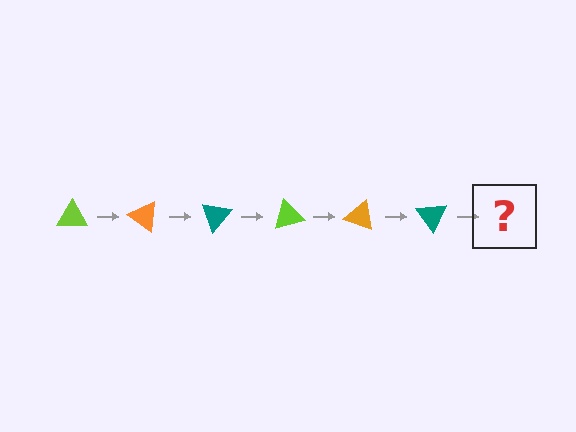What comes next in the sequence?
The next element should be a lime triangle, rotated 210 degrees from the start.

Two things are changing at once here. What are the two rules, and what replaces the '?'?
The two rules are that it rotates 35 degrees each step and the color cycles through lime, orange, and teal. The '?' should be a lime triangle, rotated 210 degrees from the start.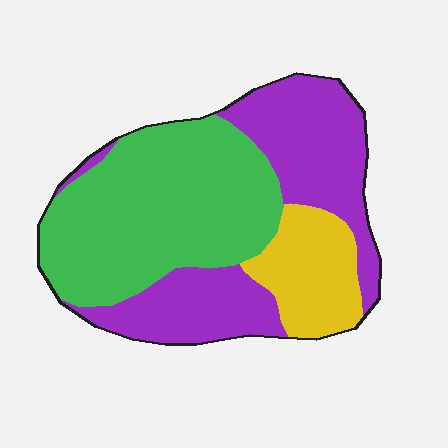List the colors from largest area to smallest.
From largest to smallest: green, purple, yellow.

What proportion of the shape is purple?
Purple covers about 40% of the shape.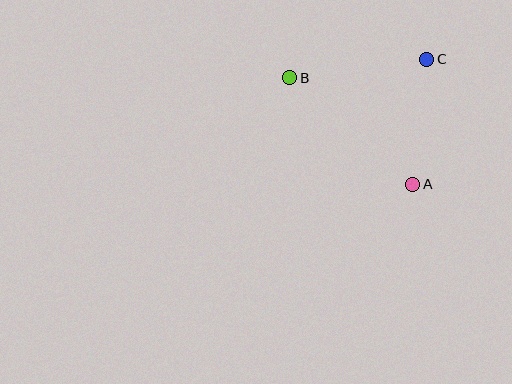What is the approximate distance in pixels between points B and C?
The distance between B and C is approximately 138 pixels.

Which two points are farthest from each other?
Points A and B are farthest from each other.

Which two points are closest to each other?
Points A and C are closest to each other.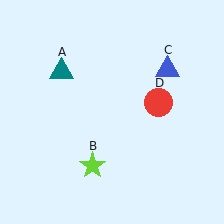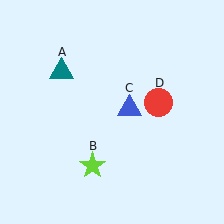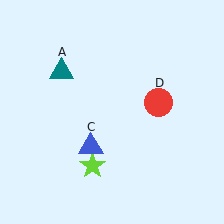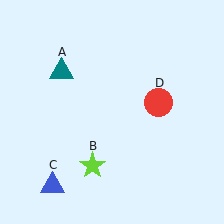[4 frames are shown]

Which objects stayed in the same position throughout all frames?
Teal triangle (object A) and lime star (object B) and red circle (object D) remained stationary.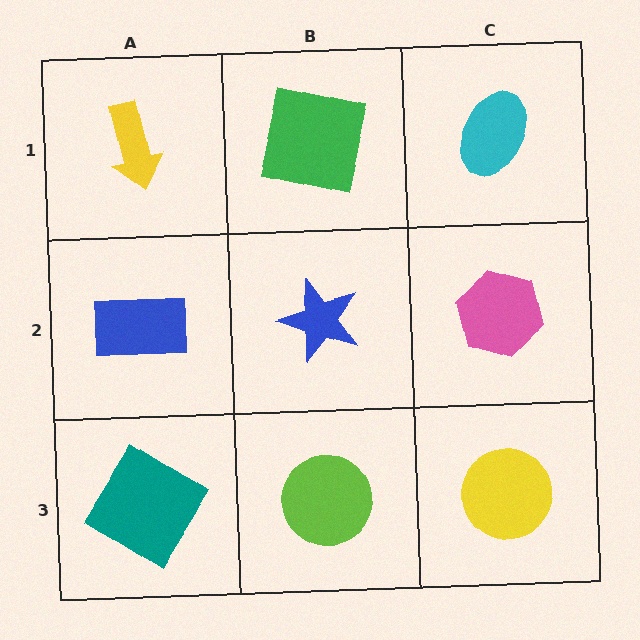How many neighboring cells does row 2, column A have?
3.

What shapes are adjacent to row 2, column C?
A cyan ellipse (row 1, column C), a yellow circle (row 3, column C), a blue star (row 2, column B).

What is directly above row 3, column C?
A pink hexagon.